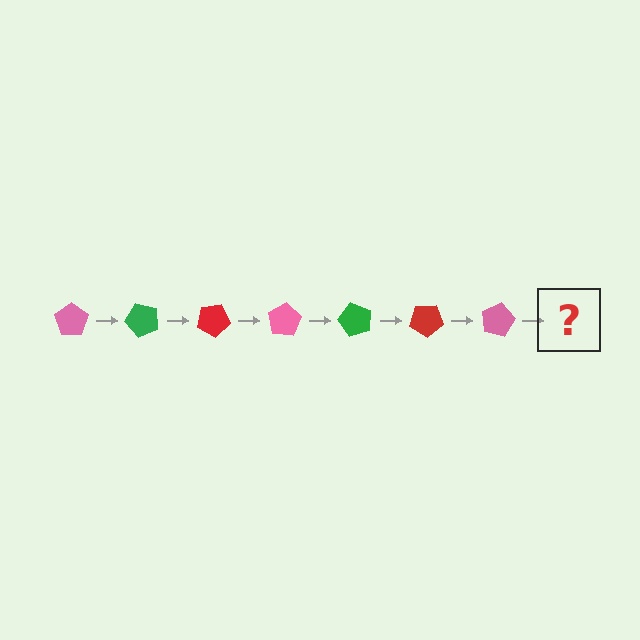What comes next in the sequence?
The next element should be a green pentagon, rotated 350 degrees from the start.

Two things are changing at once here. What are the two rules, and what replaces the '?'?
The two rules are that it rotates 50 degrees each step and the color cycles through pink, green, and red. The '?' should be a green pentagon, rotated 350 degrees from the start.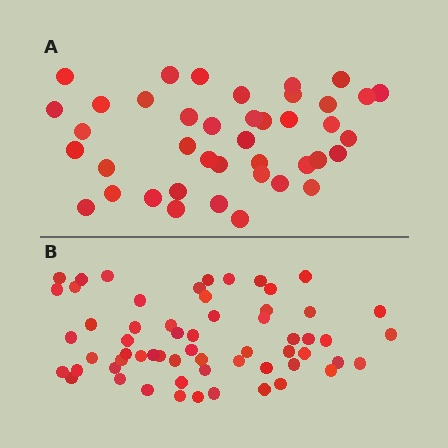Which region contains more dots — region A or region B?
Region B (the bottom region) has more dots.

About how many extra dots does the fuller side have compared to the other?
Region B has approximately 20 more dots than region A.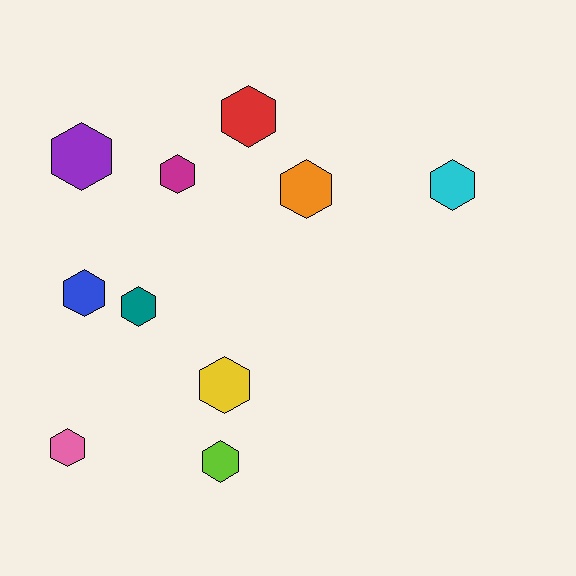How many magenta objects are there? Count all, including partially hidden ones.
There is 1 magenta object.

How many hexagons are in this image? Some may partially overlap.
There are 10 hexagons.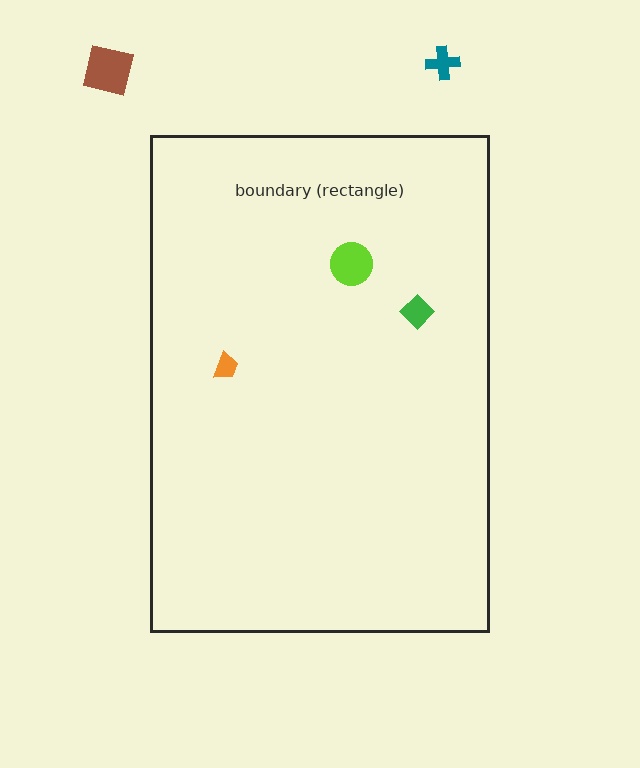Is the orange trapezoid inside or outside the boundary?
Inside.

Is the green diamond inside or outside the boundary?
Inside.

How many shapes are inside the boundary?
3 inside, 2 outside.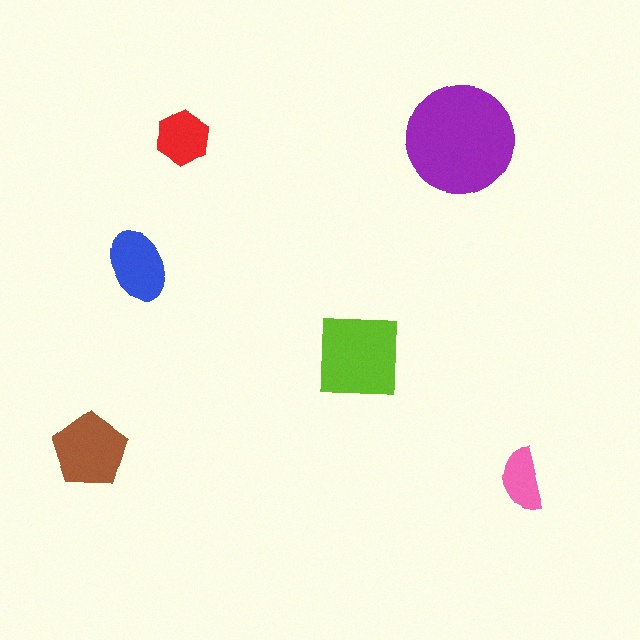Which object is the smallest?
The pink semicircle.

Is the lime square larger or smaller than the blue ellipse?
Larger.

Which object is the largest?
The purple circle.